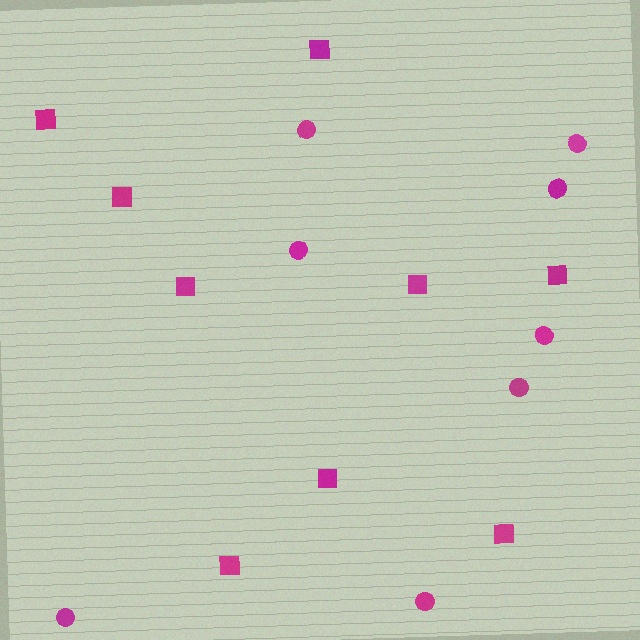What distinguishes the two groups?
There are 2 groups: one group of squares (9) and one group of circles (8).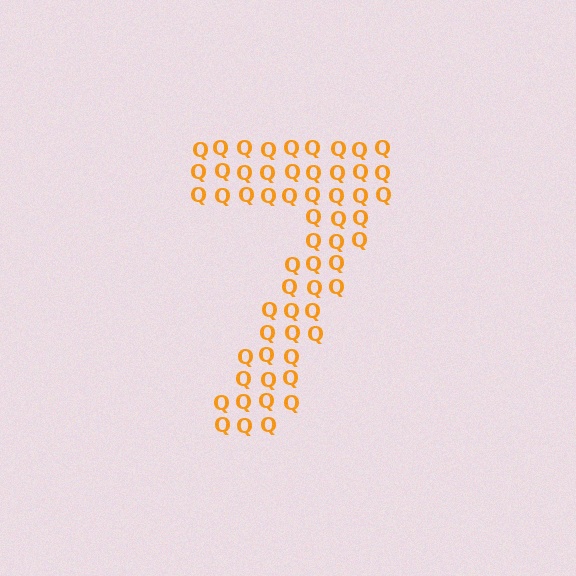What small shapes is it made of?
It is made of small letter Q's.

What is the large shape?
The large shape is the digit 7.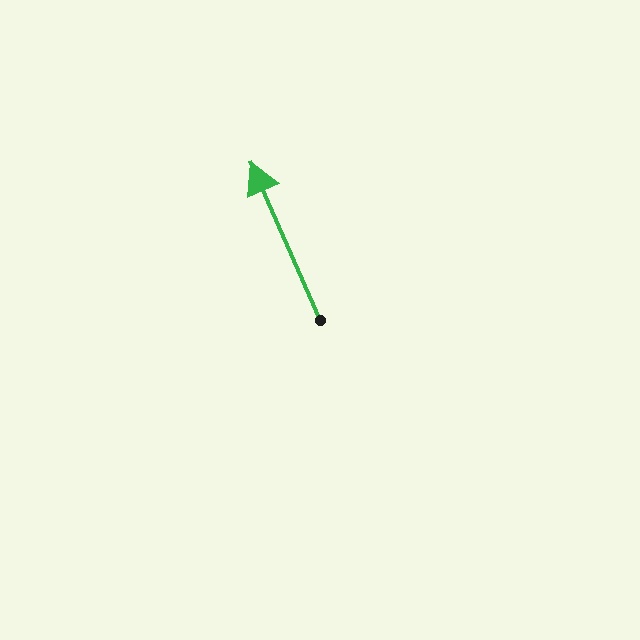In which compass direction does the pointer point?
Northwest.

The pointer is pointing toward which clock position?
Roughly 11 o'clock.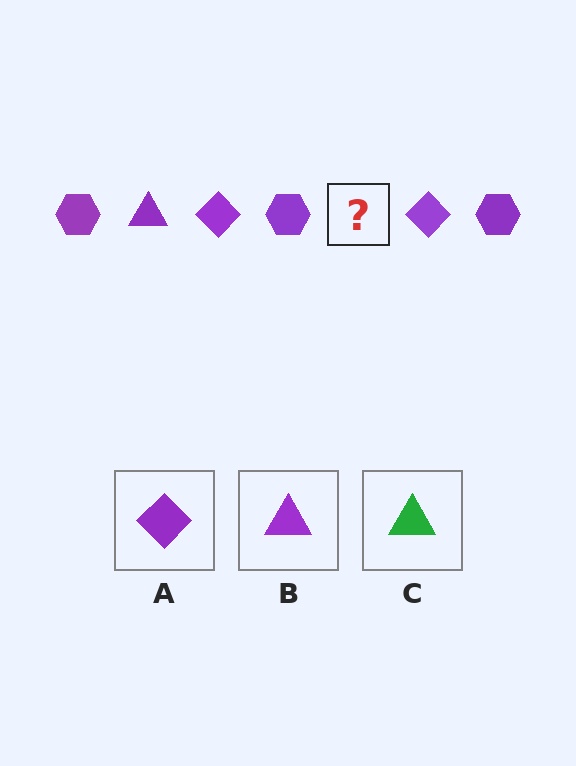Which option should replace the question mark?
Option B.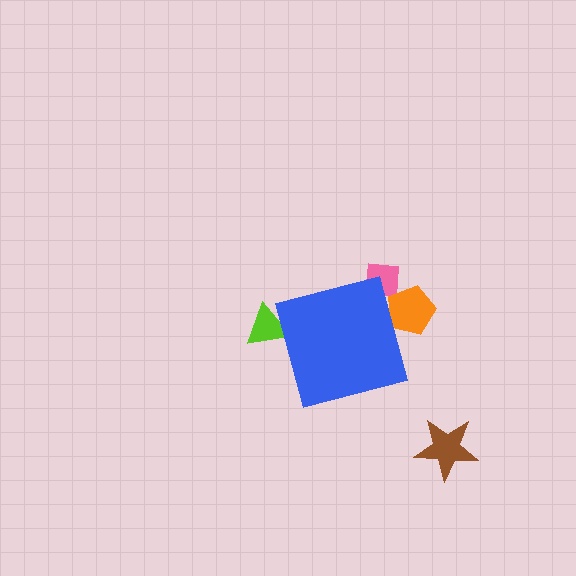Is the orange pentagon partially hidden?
Yes, the orange pentagon is partially hidden behind the blue square.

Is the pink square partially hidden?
Yes, the pink square is partially hidden behind the blue square.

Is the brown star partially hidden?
No, the brown star is fully visible.